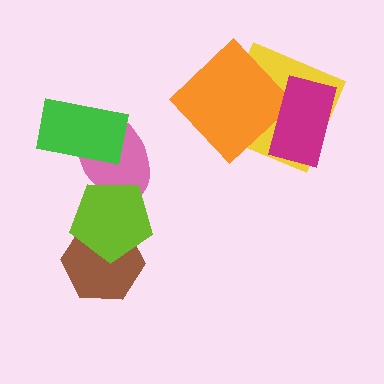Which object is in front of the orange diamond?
The magenta rectangle is in front of the orange diamond.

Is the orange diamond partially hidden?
Yes, it is partially covered by another shape.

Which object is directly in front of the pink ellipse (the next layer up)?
The lime pentagon is directly in front of the pink ellipse.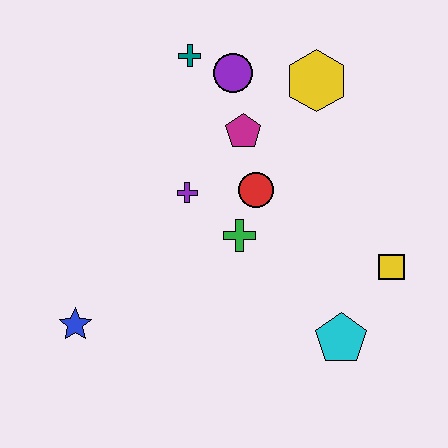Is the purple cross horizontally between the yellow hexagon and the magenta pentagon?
No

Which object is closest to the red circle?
The green cross is closest to the red circle.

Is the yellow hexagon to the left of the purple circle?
No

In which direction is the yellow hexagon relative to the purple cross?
The yellow hexagon is to the right of the purple cross.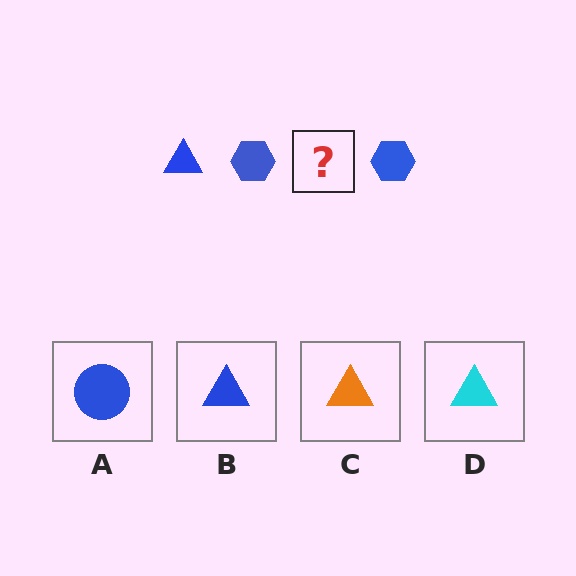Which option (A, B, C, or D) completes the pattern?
B.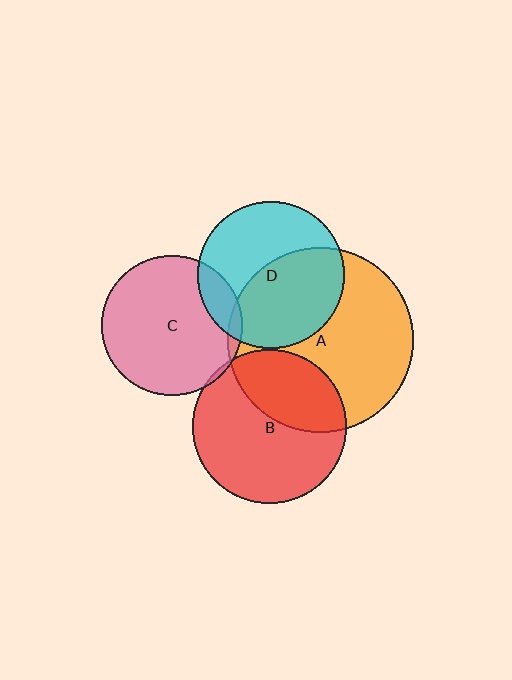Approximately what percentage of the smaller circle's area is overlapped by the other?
Approximately 35%.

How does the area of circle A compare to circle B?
Approximately 1.4 times.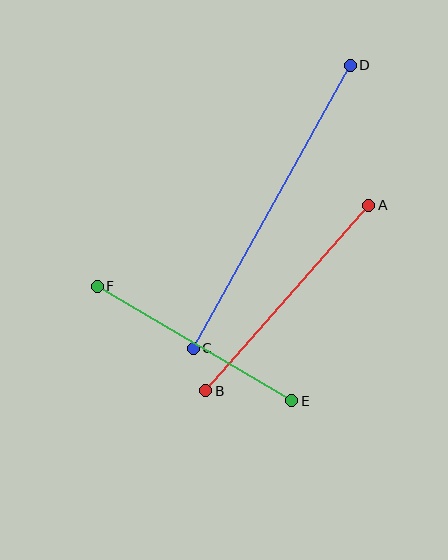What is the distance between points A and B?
The distance is approximately 247 pixels.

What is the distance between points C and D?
The distance is approximately 324 pixels.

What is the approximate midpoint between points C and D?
The midpoint is at approximately (272, 207) pixels.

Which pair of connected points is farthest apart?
Points C and D are farthest apart.